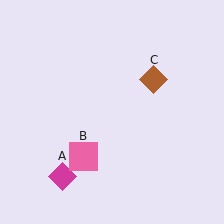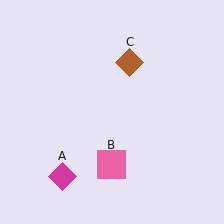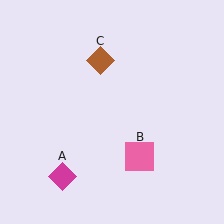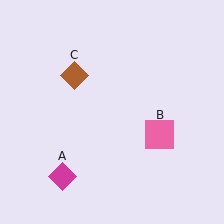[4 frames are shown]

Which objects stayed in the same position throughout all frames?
Magenta diamond (object A) remained stationary.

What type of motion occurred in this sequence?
The pink square (object B), brown diamond (object C) rotated counterclockwise around the center of the scene.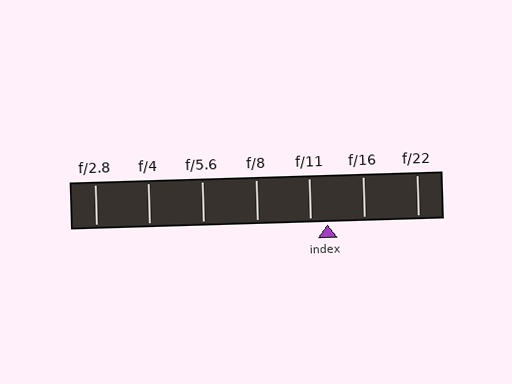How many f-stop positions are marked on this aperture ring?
There are 7 f-stop positions marked.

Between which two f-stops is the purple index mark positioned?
The index mark is between f/11 and f/16.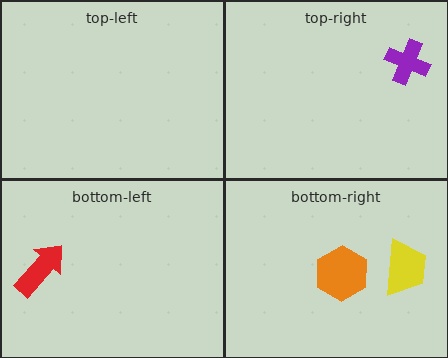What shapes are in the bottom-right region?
The orange hexagon, the yellow trapezoid.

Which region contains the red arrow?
The bottom-left region.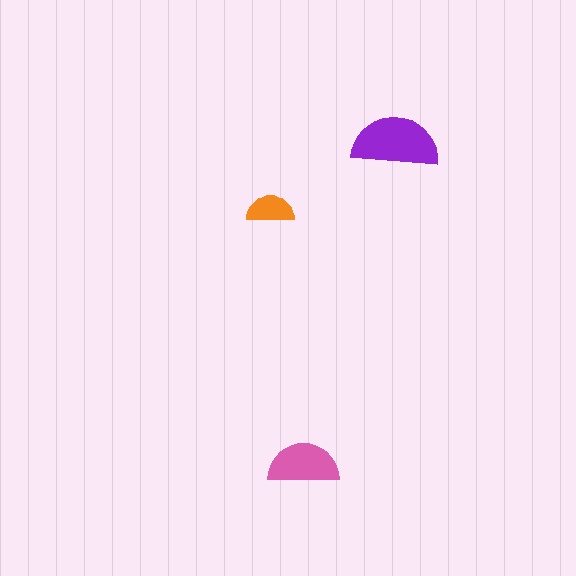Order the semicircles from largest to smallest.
the purple one, the pink one, the orange one.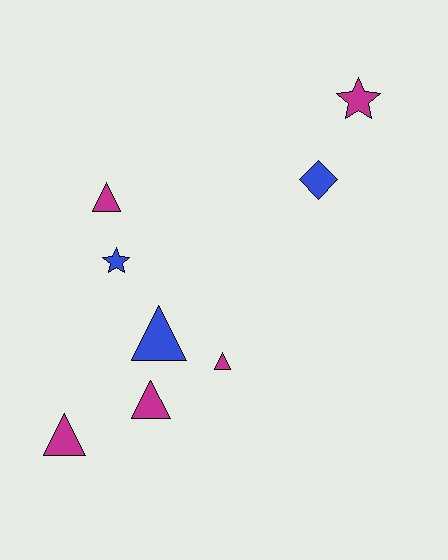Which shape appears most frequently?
Triangle, with 5 objects.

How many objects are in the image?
There are 8 objects.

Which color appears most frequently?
Magenta, with 5 objects.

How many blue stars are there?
There is 1 blue star.